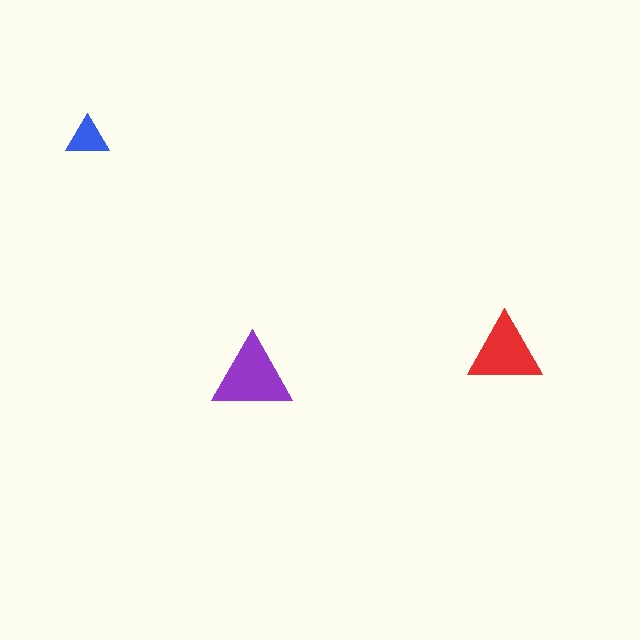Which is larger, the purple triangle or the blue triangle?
The purple one.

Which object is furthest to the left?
The blue triangle is leftmost.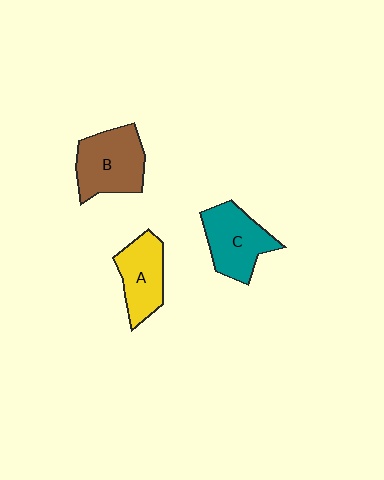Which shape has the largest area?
Shape B (brown).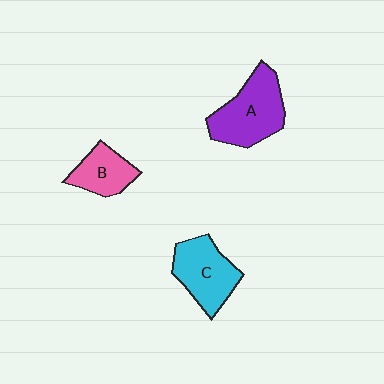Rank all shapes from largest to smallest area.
From largest to smallest: A (purple), C (cyan), B (pink).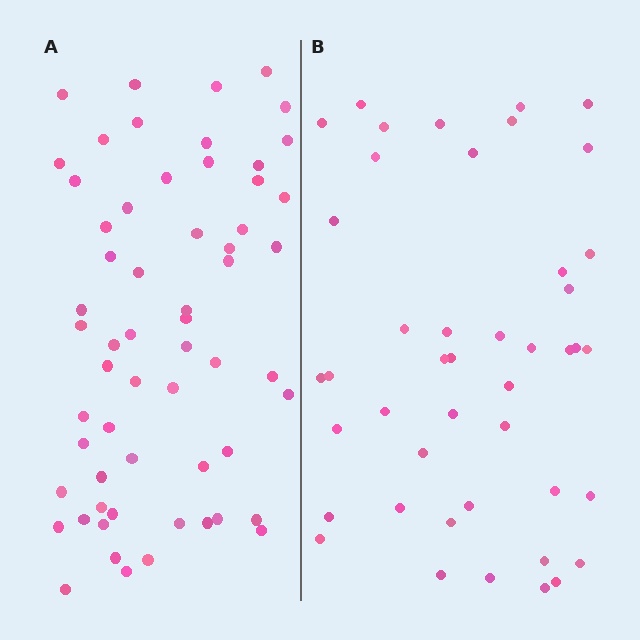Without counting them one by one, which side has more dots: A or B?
Region A (the left region) has more dots.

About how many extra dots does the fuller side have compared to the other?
Region A has approximately 15 more dots than region B.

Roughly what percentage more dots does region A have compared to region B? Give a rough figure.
About 35% more.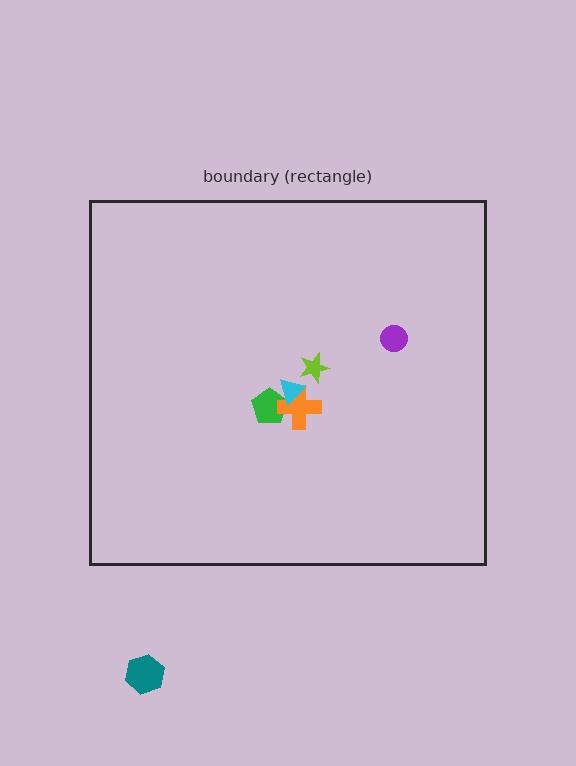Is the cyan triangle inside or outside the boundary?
Inside.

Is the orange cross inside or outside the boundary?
Inside.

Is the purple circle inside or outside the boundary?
Inside.